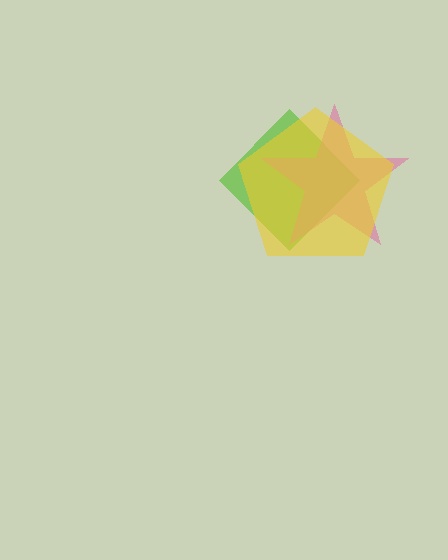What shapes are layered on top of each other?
The layered shapes are: a lime diamond, a pink star, a yellow pentagon.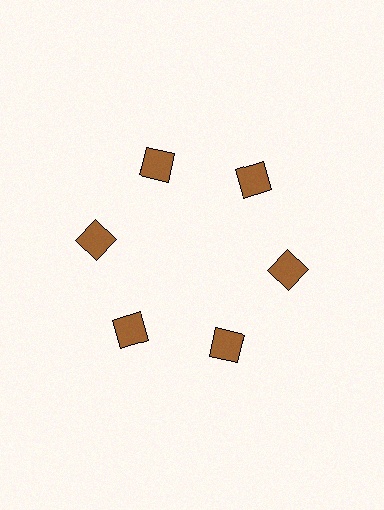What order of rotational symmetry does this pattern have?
This pattern has 6-fold rotational symmetry.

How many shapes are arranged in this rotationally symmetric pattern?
There are 6 shapes, arranged in 6 groups of 1.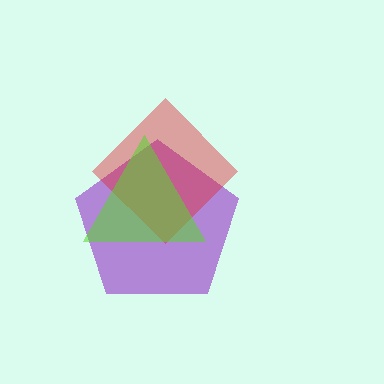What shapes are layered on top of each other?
The layered shapes are: a purple pentagon, a red diamond, a lime triangle.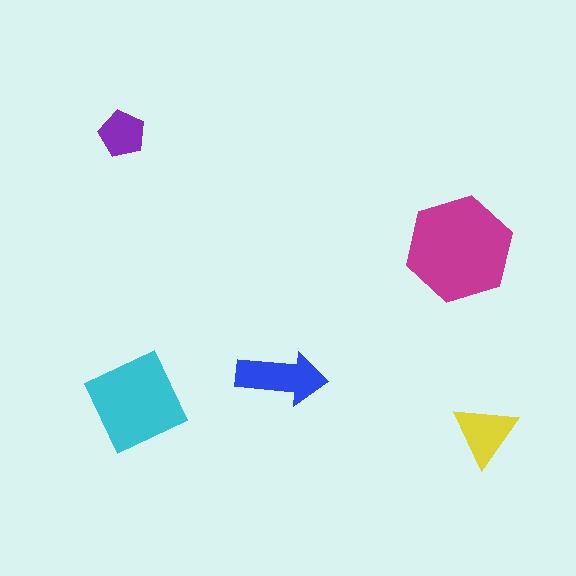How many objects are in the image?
There are 5 objects in the image.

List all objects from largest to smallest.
The magenta hexagon, the cyan square, the blue arrow, the yellow triangle, the purple pentagon.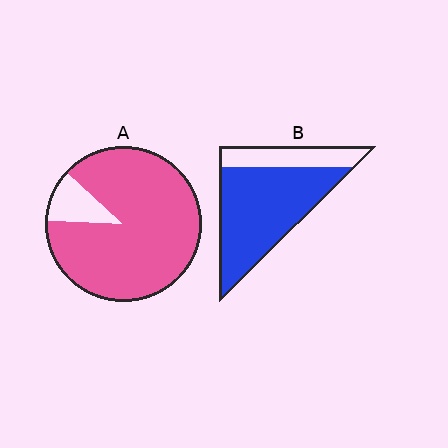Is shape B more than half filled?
Yes.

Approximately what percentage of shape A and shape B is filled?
A is approximately 90% and B is approximately 75%.